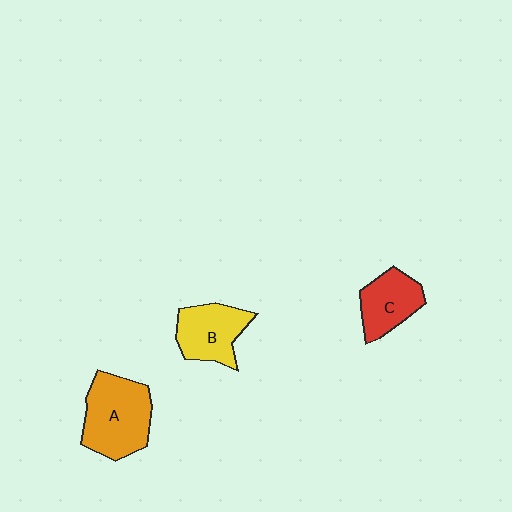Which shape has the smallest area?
Shape C (red).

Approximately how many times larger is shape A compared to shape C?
Approximately 1.5 times.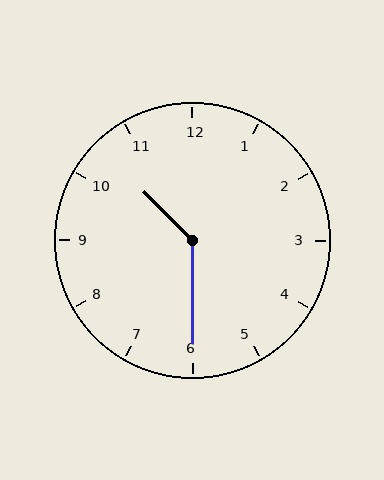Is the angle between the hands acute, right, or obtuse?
It is obtuse.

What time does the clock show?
10:30.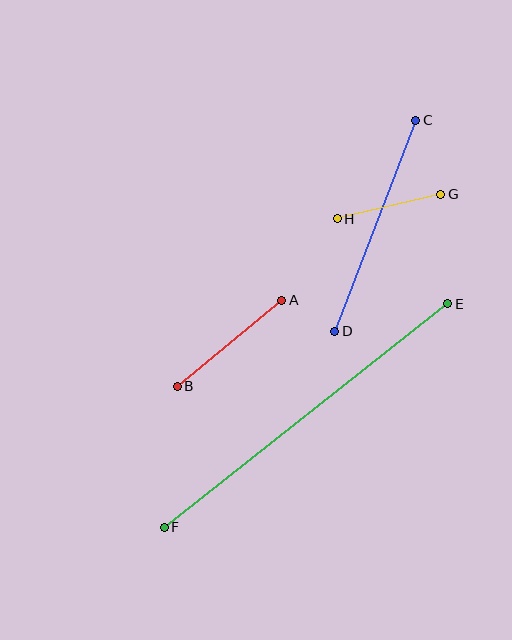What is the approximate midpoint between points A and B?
The midpoint is at approximately (230, 343) pixels.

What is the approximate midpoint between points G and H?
The midpoint is at approximately (389, 207) pixels.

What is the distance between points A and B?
The distance is approximately 135 pixels.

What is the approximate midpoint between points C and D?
The midpoint is at approximately (375, 226) pixels.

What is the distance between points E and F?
The distance is approximately 361 pixels.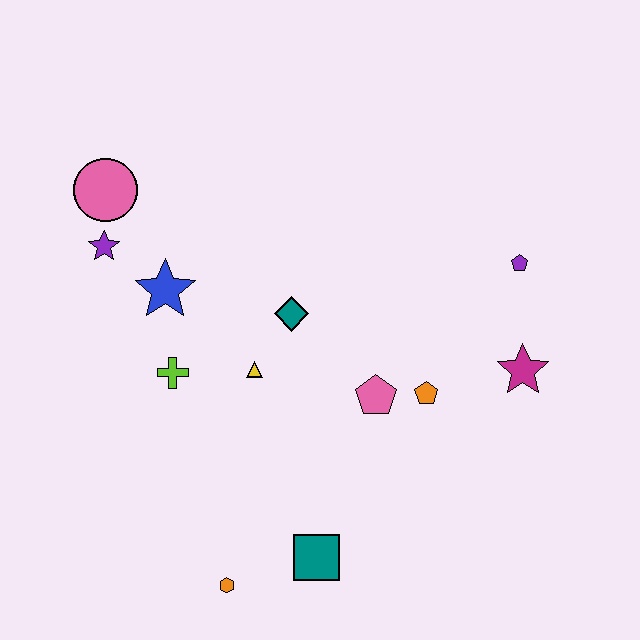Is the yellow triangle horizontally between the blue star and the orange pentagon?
Yes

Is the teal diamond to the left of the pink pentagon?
Yes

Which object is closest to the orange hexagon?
The teal square is closest to the orange hexagon.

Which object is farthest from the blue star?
The magenta star is farthest from the blue star.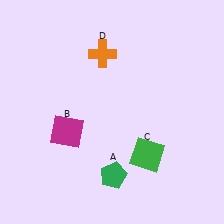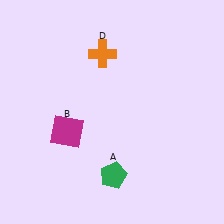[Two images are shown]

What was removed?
The green square (C) was removed in Image 2.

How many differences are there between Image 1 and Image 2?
There is 1 difference between the two images.